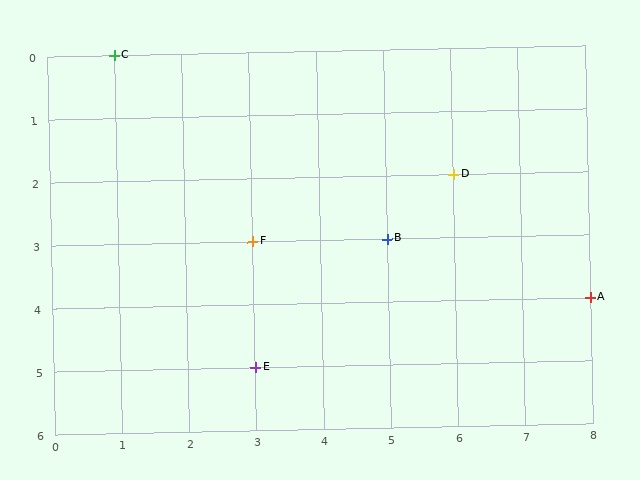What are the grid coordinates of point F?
Point F is at grid coordinates (3, 3).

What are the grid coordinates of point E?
Point E is at grid coordinates (3, 5).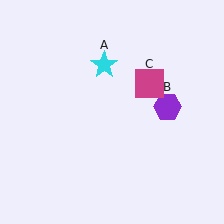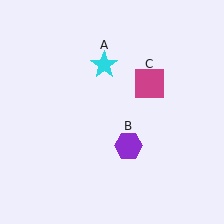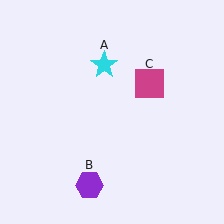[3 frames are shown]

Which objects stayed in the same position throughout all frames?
Cyan star (object A) and magenta square (object C) remained stationary.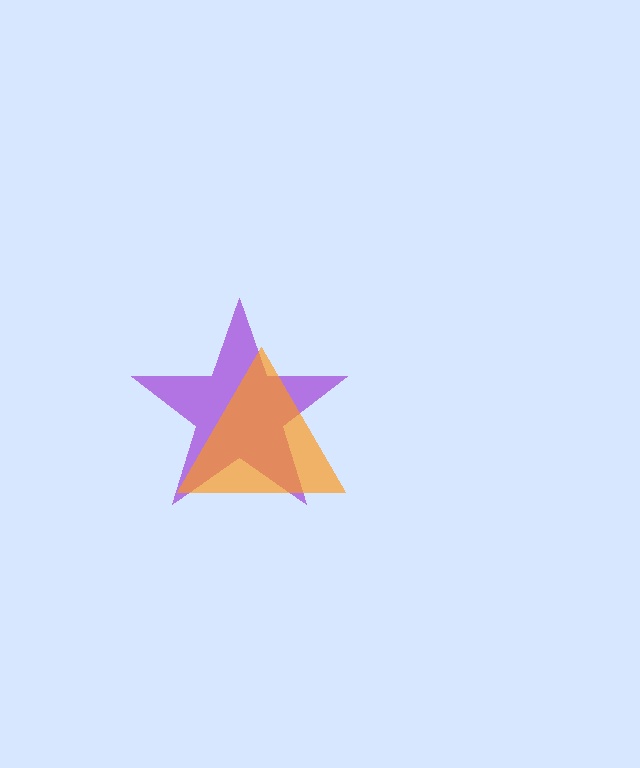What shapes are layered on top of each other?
The layered shapes are: a purple star, an orange triangle.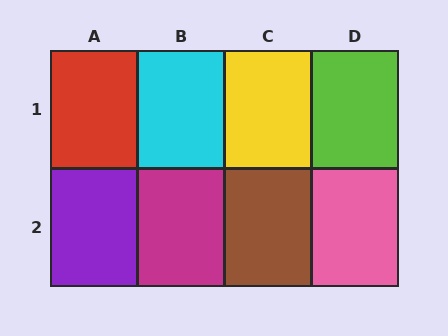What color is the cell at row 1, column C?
Yellow.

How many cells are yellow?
1 cell is yellow.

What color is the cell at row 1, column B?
Cyan.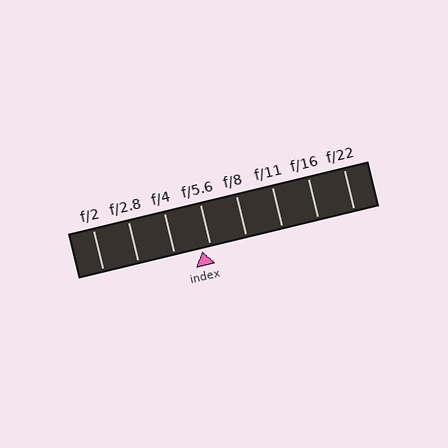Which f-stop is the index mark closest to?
The index mark is closest to f/5.6.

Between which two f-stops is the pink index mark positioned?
The index mark is between f/4 and f/5.6.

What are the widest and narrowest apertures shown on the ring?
The widest aperture shown is f/2 and the narrowest is f/22.